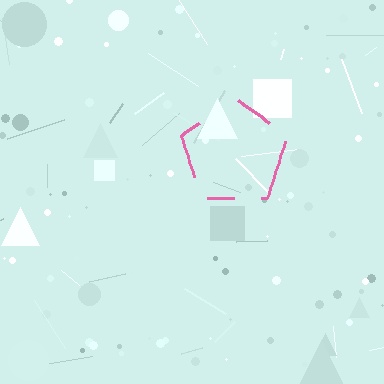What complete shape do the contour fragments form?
The contour fragments form a pentagon.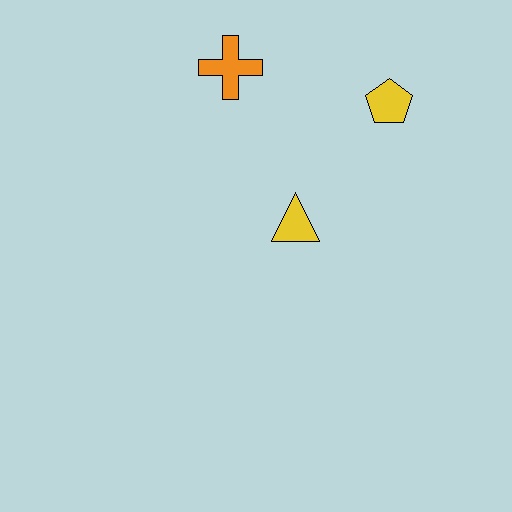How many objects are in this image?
There are 3 objects.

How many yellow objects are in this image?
There are 2 yellow objects.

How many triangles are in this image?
There is 1 triangle.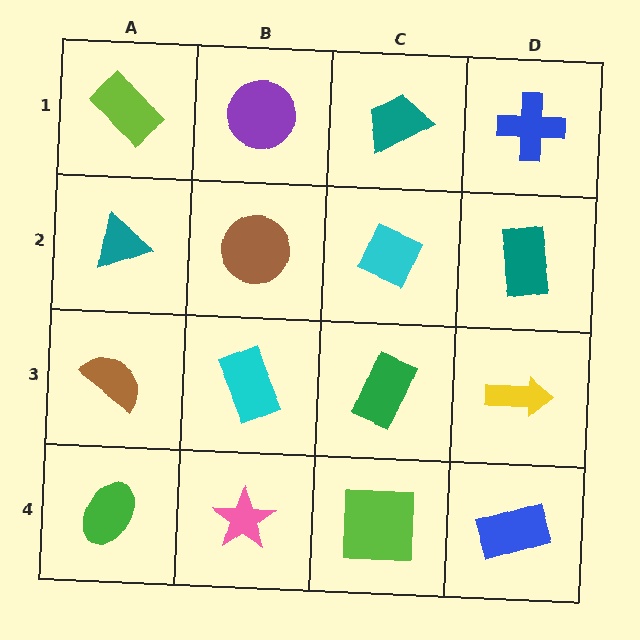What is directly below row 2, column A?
A brown semicircle.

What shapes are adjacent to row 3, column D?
A teal rectangle (row 2, column D), a blue rectangle (row 4, column D), a green rectangle (row 3, column C).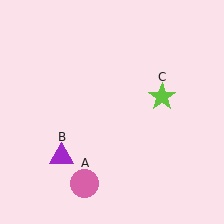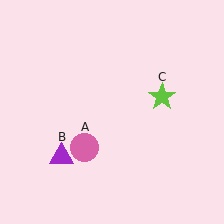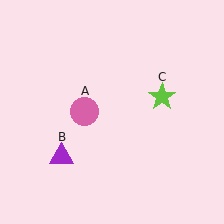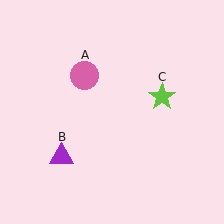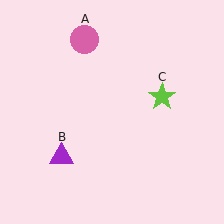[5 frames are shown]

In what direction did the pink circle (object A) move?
The pink circle (object A) moved up.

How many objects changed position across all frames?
1 object changed position: pink circle (object A).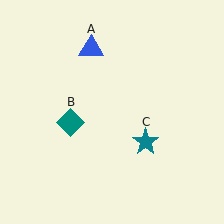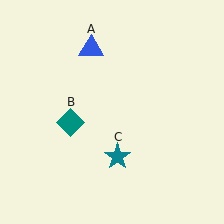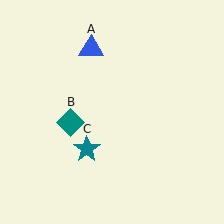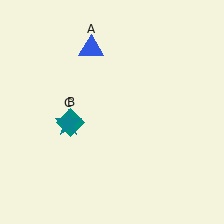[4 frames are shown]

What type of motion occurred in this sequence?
The teal star (object C) rotated clockwise around the center of the scene.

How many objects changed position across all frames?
1 object changed position: teal star (object C).